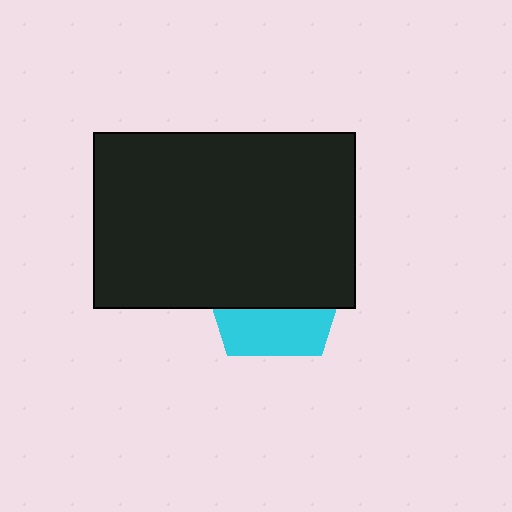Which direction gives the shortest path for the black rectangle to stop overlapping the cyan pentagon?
Moving up gives the shortest separation.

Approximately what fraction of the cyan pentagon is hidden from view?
Roughly 67% of the cyan pentagon is hidden behind the black rectangle.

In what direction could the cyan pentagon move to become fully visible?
The cyan pentagon could move down. That would shift it out from behind the black rectangle entirely.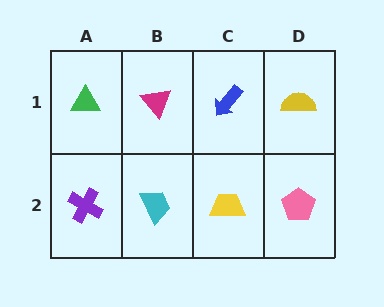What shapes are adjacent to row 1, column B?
A cyan trapezoid (row 2, column B), a green triangle (row 1, column A), a blue arrow (row 1, column C).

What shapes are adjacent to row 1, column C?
A yellow trapezoid (row 2, column C), a magenta triangle (row 1, column B), a yellow semicircle (row 1, column D).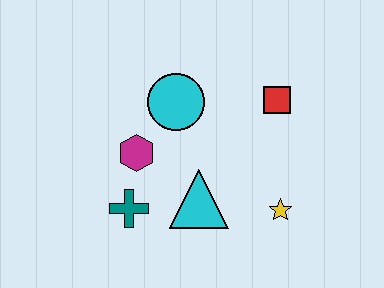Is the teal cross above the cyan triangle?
No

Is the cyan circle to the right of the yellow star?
No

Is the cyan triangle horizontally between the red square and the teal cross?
Yes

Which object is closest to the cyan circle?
The magenta hexagon is closest to the cyan circle.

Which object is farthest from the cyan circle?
The yellow star is farthest from the cyan circle.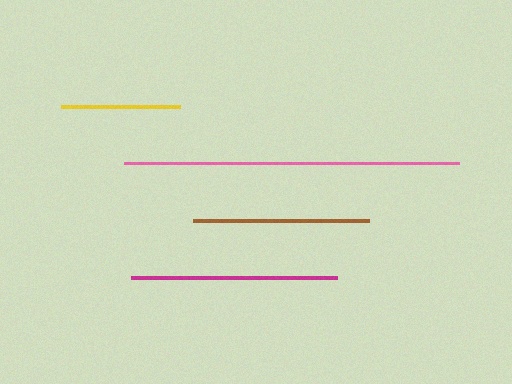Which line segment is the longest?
The pink line is the longest at approximately 334 pixels.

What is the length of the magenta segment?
The magenta segment is approximately 206 pixels long.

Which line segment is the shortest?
The yellow line is the shortest at approximately 119 pixels.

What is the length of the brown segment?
The brown segment is approximately 177 pixels long.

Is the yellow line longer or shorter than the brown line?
The brown line is longer than the yellow line.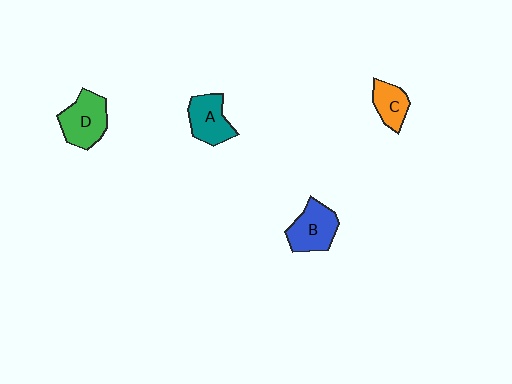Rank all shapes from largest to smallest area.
From largest to smallest: D (green), B (blue), A (teal), C (orange).